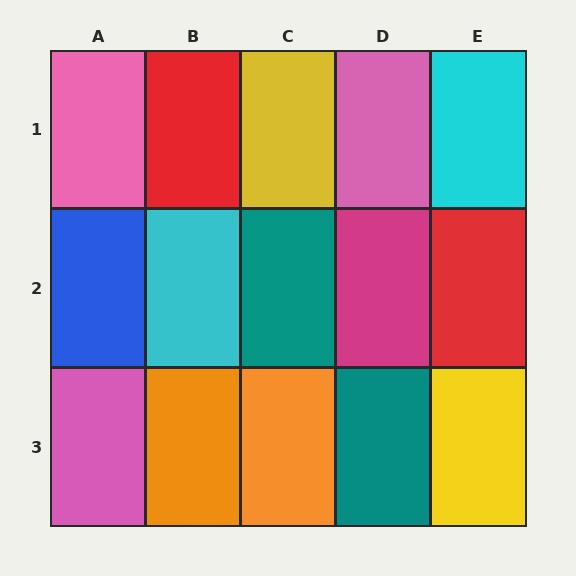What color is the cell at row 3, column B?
Orange.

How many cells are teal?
2 cells are teal.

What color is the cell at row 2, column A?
Blue.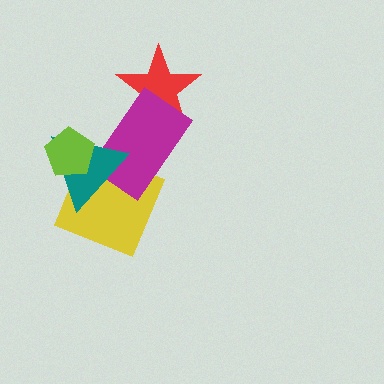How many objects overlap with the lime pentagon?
1 object overlaps with the lime pentagon.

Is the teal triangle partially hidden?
Yes, it is partially covered by another shape.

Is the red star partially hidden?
Yes, it is partially covered by another shape.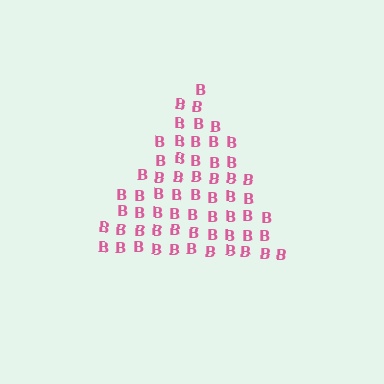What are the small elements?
The small elements are letter B's.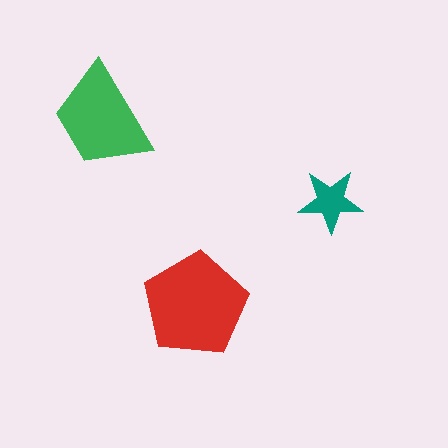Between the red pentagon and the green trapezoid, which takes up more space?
The red pentagon.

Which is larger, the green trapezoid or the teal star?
The green trapezoid.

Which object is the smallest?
The teal star.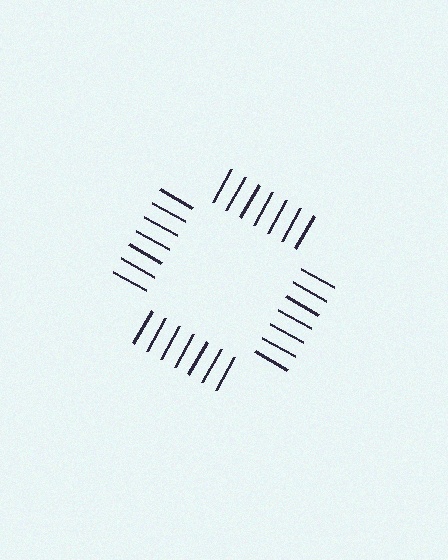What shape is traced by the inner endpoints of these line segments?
An illusory square — the line segments terminate on its edges but no continuous stroke is drawn.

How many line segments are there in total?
28 — 7 along each of the 4 edges.